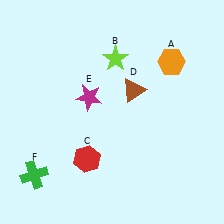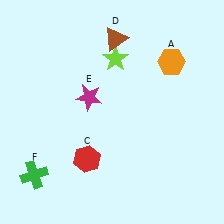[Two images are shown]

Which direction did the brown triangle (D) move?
The brown triangle (D) moved up.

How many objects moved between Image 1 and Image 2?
1 object moved between the two images.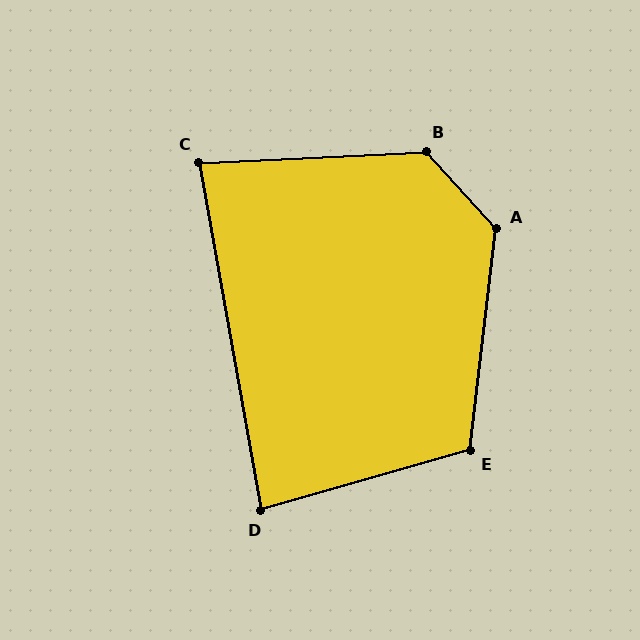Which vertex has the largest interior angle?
A, at approximately 131 degrees.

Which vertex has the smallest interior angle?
C, at approximately 82 degrees.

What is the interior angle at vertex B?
Approximately 130 degrees (obtuse).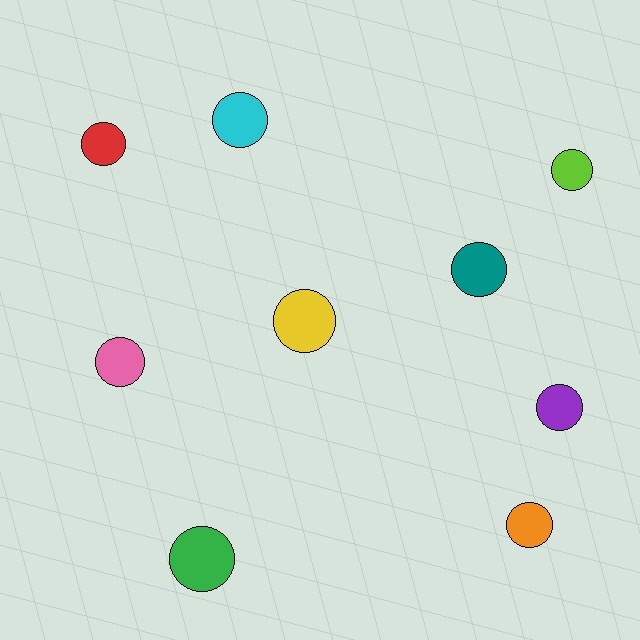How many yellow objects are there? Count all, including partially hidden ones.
There is 1 yellow object.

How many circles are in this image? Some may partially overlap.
There are 9 circles.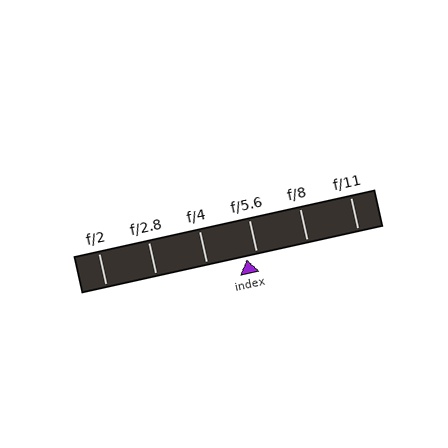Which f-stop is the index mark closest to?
The index mark is closest to f/5.6.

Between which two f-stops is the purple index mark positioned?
The index mark is between f/4 and f/5.6.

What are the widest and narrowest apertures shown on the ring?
The widest aperture shown is f/2 and the narrowest is f/11.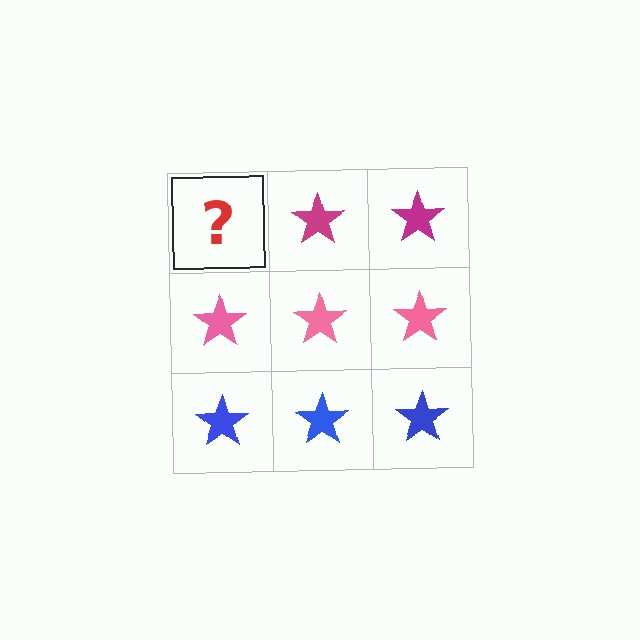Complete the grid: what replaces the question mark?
The question mark should be replaced with a magenta star.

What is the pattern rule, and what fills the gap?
The rule is that each row has a consistent color. The gap should be filled with a magenta star.